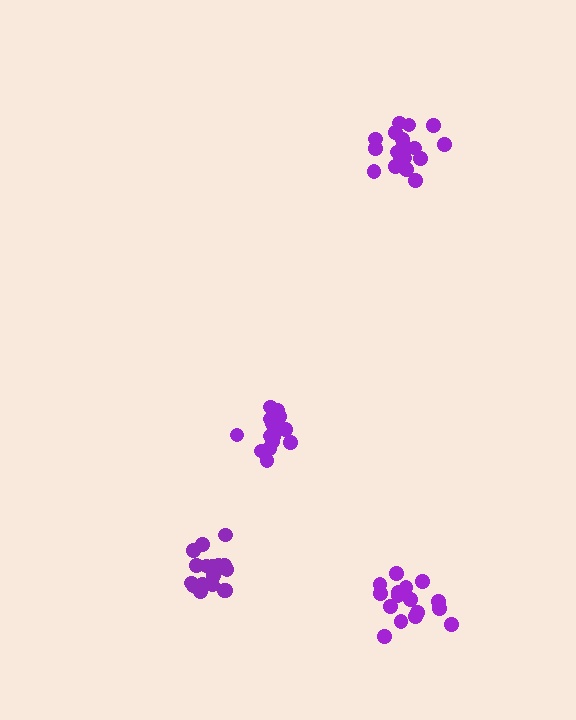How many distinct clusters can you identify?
There are 4 distinct clusters.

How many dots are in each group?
Group 1: 16 dots, Group 2: 18 dots, Group 3: 18 dots, Group 4: 16 dots (68 total).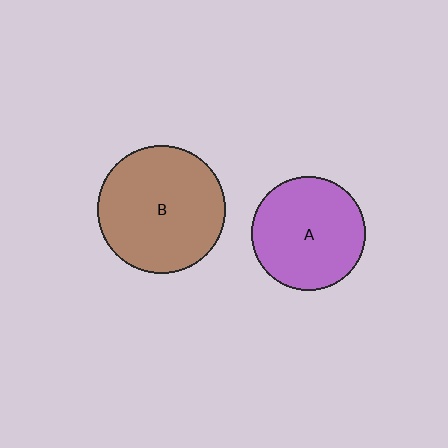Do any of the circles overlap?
No, none of the circles overlap.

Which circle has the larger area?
Circle B (brown).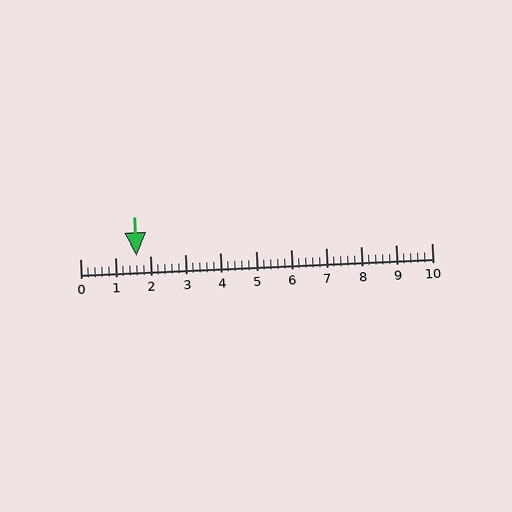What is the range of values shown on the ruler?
The ruler shows values from 0 to 10.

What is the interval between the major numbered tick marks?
The major tick marks are spaced 1 units apart.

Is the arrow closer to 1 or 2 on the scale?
The arrow is closer to 2.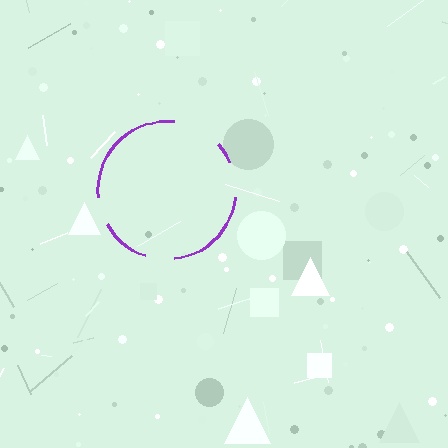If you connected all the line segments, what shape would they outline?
They would outline a circle.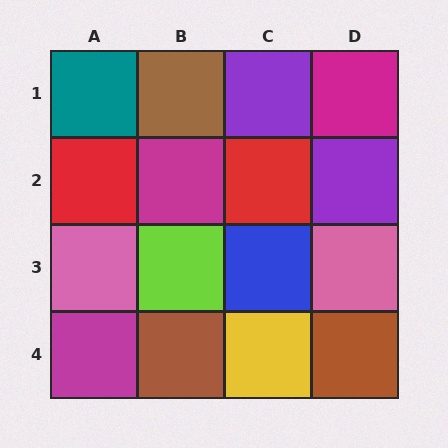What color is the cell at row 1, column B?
Brown.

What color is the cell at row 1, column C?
Purple.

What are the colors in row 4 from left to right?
Magenta, brown, yellow, brown.